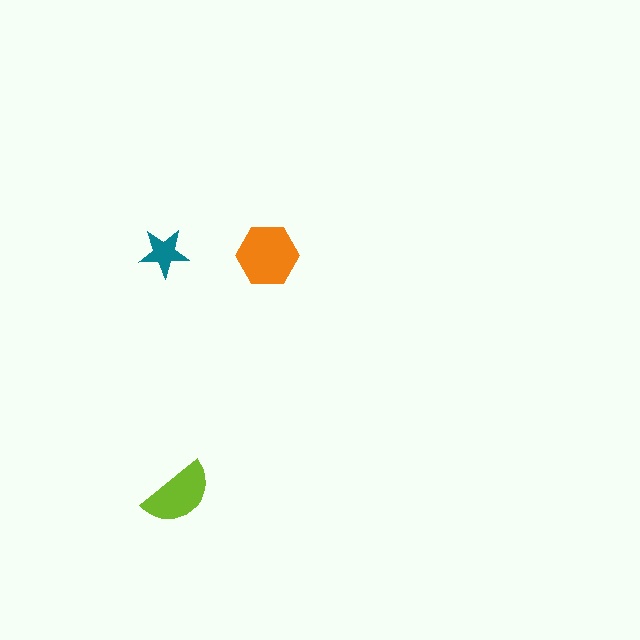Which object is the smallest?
The teal star.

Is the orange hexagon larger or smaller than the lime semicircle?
Larger.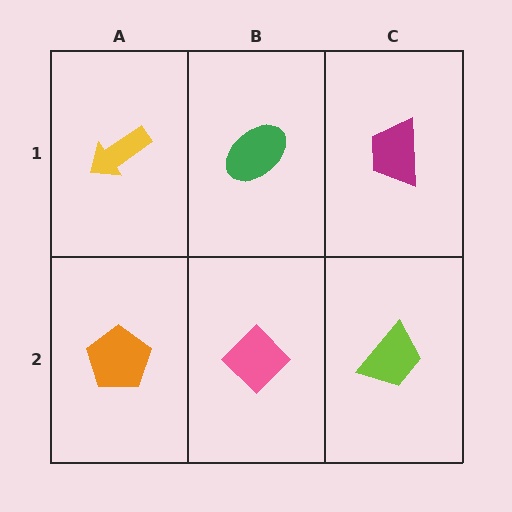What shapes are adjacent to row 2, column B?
A green ellipse (row 1, column B), an orange pentagon (row 2, column A), a lime trapezoid (row 2, column C).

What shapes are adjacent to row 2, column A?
A yellow arrow (row 1, column A), a pink diamond (row 2, column B).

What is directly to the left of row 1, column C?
A green ellipse.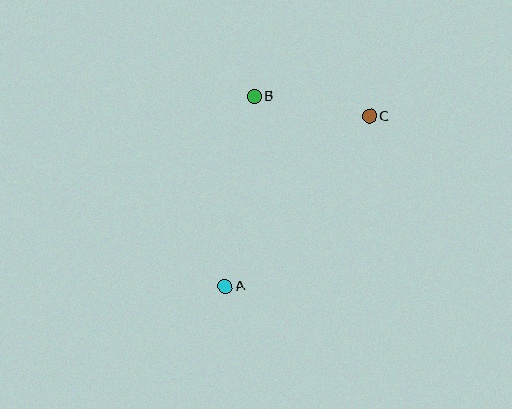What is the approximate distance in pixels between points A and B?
The distance between A and B is approximately 192 pixels.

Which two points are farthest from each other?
Points A and C are farthest from each other.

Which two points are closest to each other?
Points B and C are closest to each other.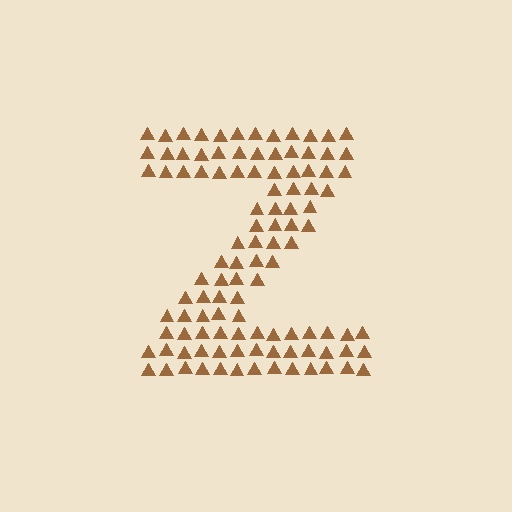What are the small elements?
The small elements are triangles.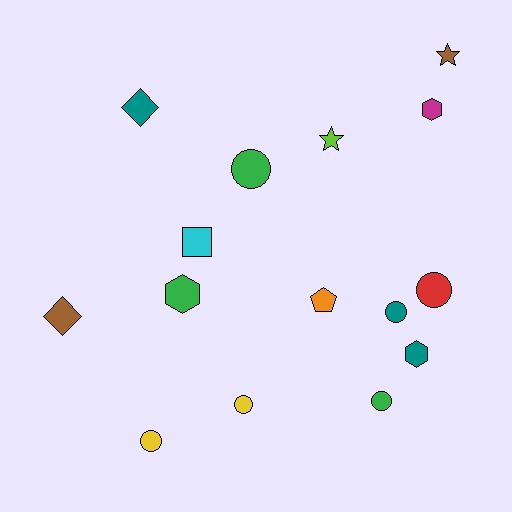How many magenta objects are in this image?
There is 1 magenta object.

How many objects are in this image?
There are 15 objects.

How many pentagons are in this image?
There is 1 pentagon.